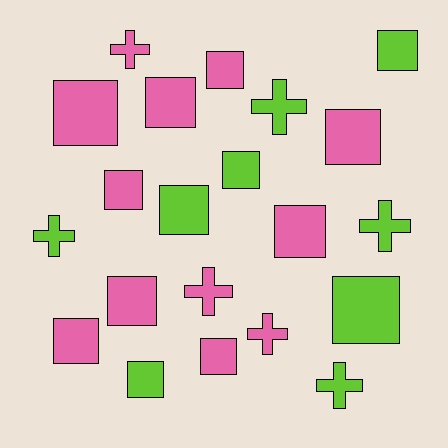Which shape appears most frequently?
Square, with 14 objects.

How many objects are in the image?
There are 21 objects.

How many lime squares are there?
There are 5 lime squares.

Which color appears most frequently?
Pink, with 12 objects.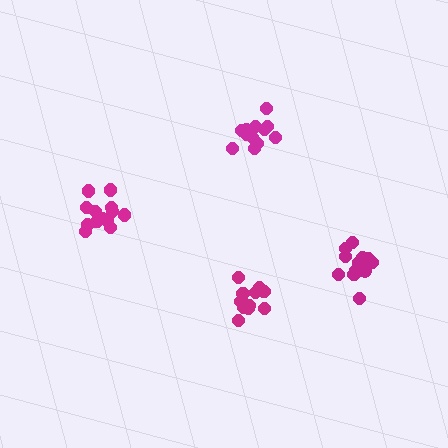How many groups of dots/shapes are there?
There are 4 groups.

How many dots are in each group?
Group 1: 14 dots, Group 2: 12 dots, Group 3: 13 dots, Group 4: 15 dots (54 total).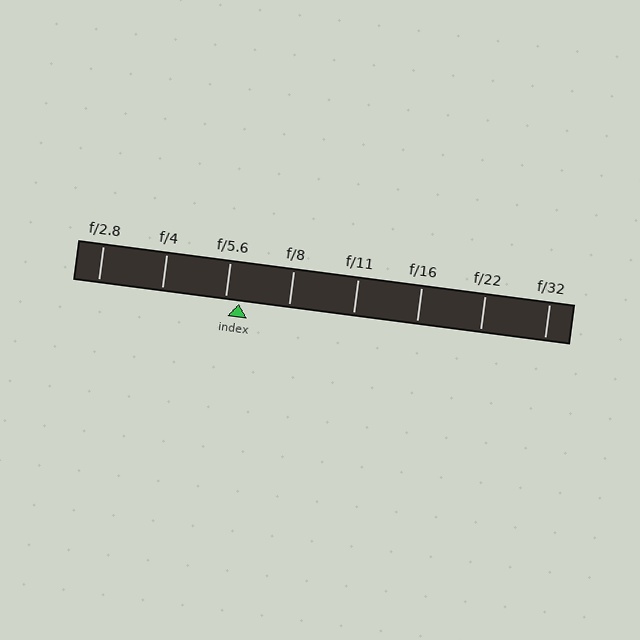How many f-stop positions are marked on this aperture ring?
There are 8 f-stop positions marked.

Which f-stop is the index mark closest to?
The index mark is closest to f/5.6.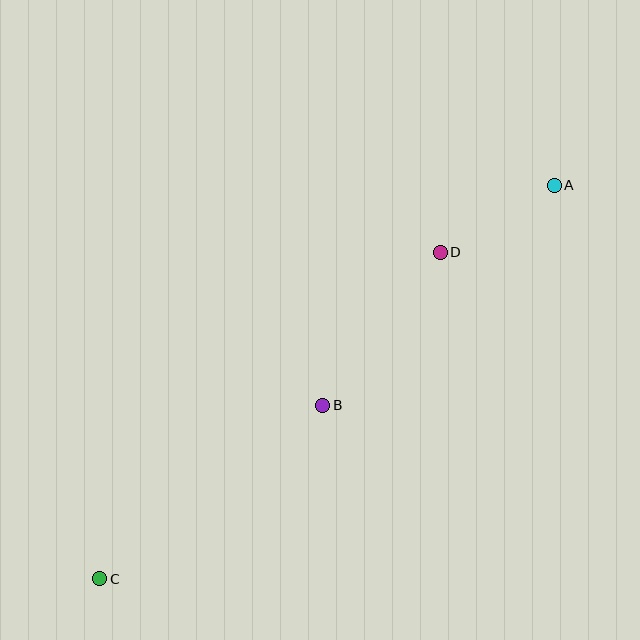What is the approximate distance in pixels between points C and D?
The distance between C and D is approximately 472 pixels.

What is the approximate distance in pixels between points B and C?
The distance between B and C is approximately 283 pixels.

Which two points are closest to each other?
Points A and D are closest to each other.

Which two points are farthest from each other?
Points A and C are farthest from each other.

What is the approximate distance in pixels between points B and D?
The distance between B and D is approximately 193 pixels.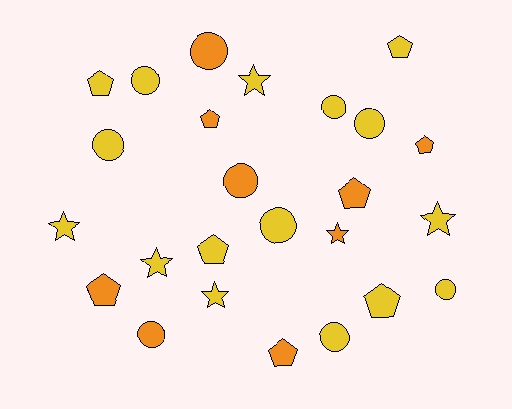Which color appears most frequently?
Yellow, with 16 objects.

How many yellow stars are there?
There are 5 yellow stars.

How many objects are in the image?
There are 25 objects.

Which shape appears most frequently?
Circle, with 10 objects.